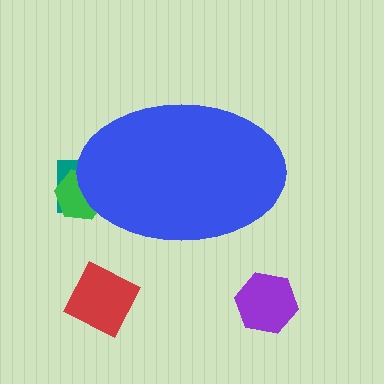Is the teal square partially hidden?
Yes, the teal square is partially hidden behind the blue ellipse.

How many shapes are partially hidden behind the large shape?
2 shapes are partially hidden.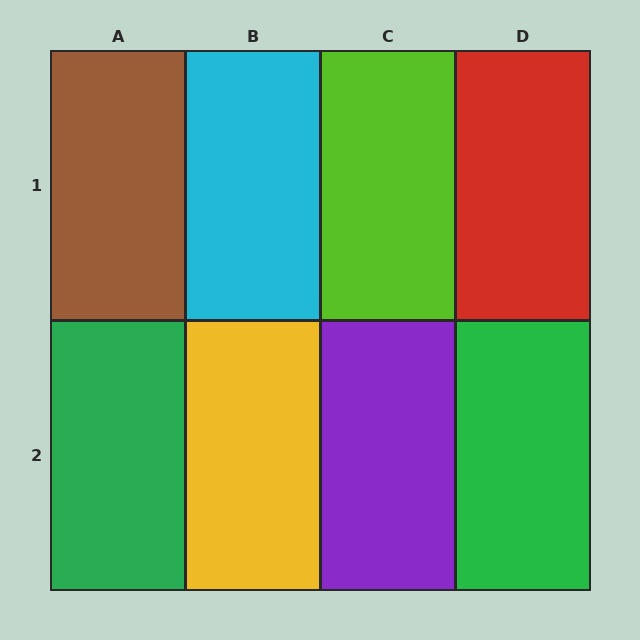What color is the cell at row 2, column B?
Yellow.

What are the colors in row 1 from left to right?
Brown, cyan, lime, red.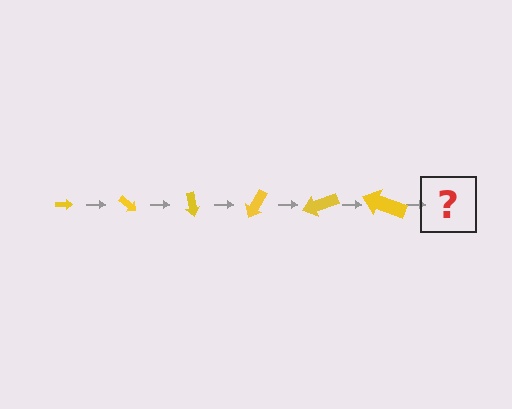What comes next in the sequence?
The next element should be an arrow, larger than the previous one and rotated 240 degrees from the start.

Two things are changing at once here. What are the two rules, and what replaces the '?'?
The two rules are that the arrow grows larger each step and it rotates 40 degrees each step. The '?' should be an arrow, larger than the previous one and rotated 240 degrees from the start.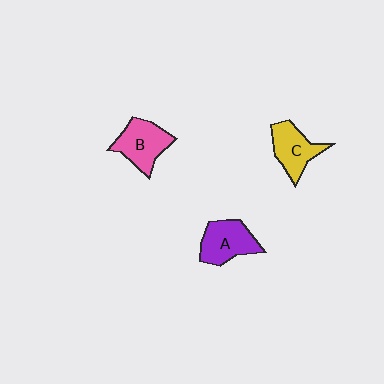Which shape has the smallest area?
Shape C (yellow).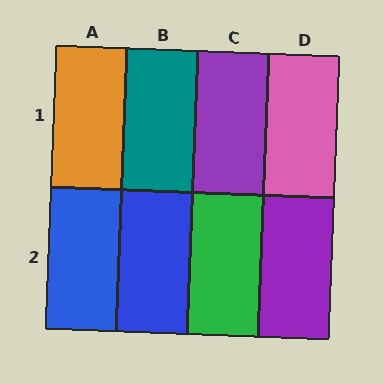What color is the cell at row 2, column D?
Purple.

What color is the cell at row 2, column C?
Green.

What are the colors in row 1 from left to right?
Orange, teal, purple, pink.